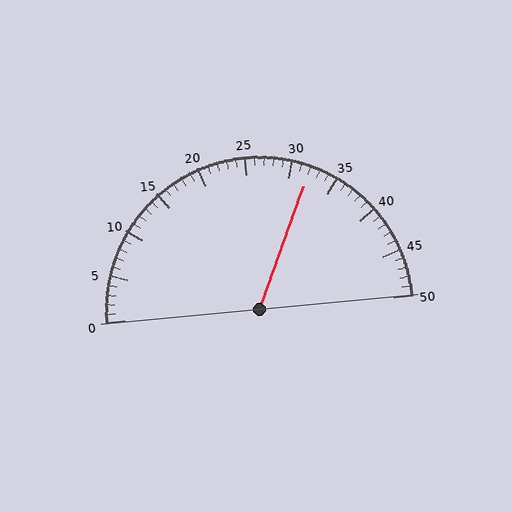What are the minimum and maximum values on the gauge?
The gauge ranges from 0 to 50.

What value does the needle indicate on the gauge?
The needle indicates approximately 32.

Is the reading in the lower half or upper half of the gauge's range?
The reading is in the upper half of the range (0 to 50).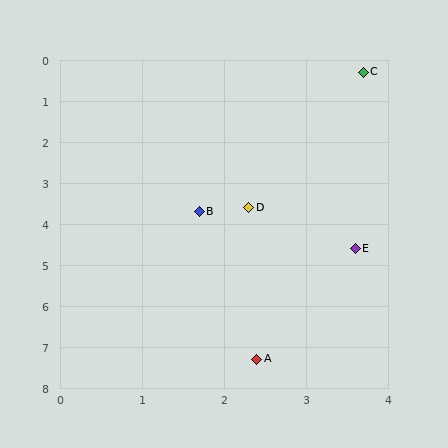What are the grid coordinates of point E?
Point E is at approximately (3.6, 4.6).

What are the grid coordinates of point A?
Point A is at approximately (2.4, 7.3).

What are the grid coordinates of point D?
Point D is at approximately (2.3, 3.6).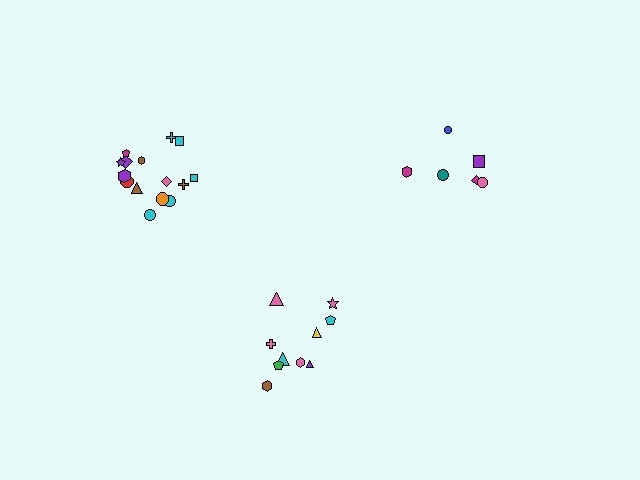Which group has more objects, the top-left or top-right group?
The top-left group.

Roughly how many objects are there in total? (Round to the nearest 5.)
Roughly 30 objects in total.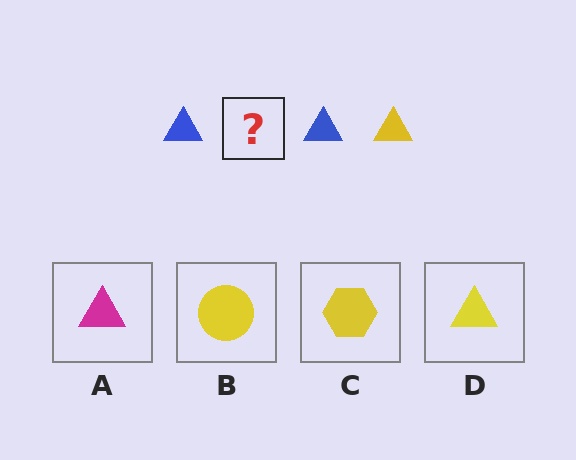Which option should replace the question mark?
Option D.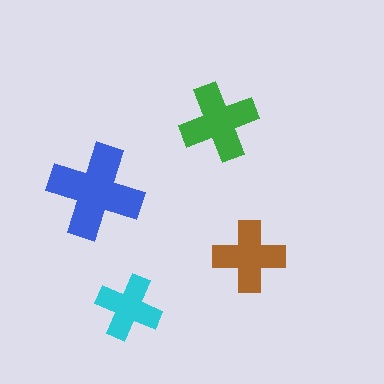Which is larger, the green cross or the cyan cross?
The green one.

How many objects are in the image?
There are 4 objects in the image.